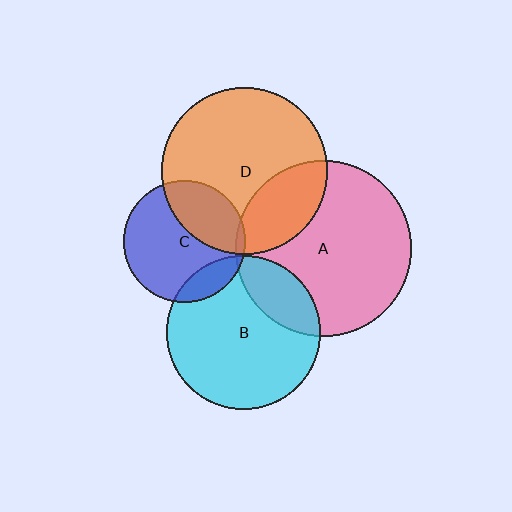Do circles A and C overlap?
Yes.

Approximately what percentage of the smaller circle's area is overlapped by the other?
Approximately 5%.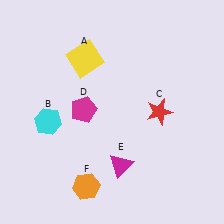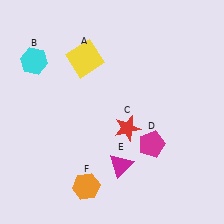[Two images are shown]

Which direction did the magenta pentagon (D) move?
The magenta pentagon (D) moved right.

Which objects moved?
The objects that moved are: the cyan hexagon (B), the red star (C), the magenta pentagon (D).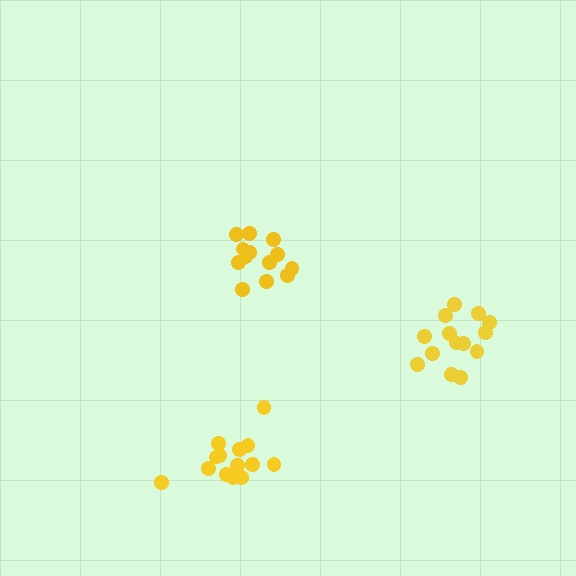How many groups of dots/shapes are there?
There are 3 groups.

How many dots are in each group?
Group 1: 13 dots, Group 2: 16 dots, Group 3: 14 dots (43 total).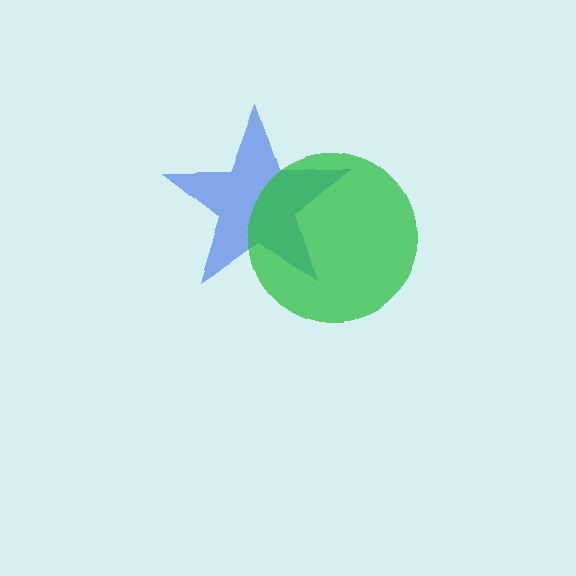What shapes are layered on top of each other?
The layered shapes are: a blue star, a green circle.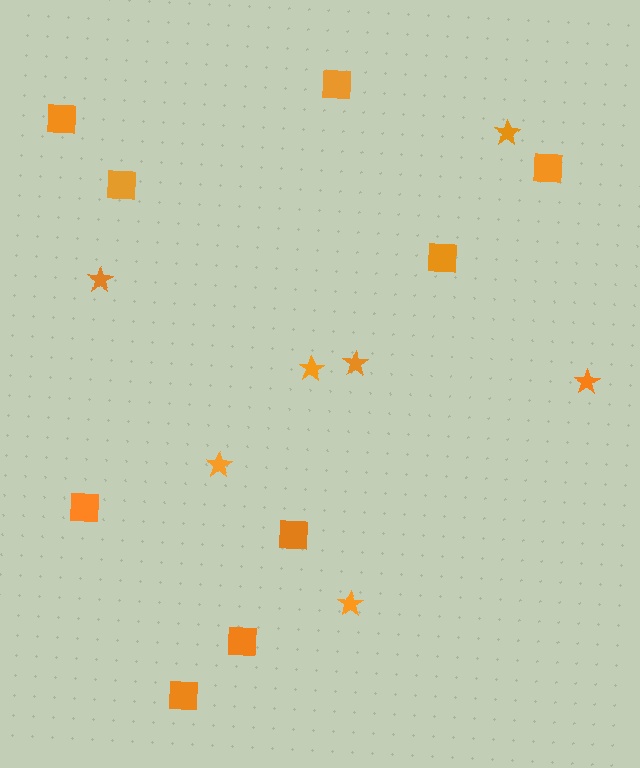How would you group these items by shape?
There are 2 groups: one group of squares (9) and one group of stars (7).